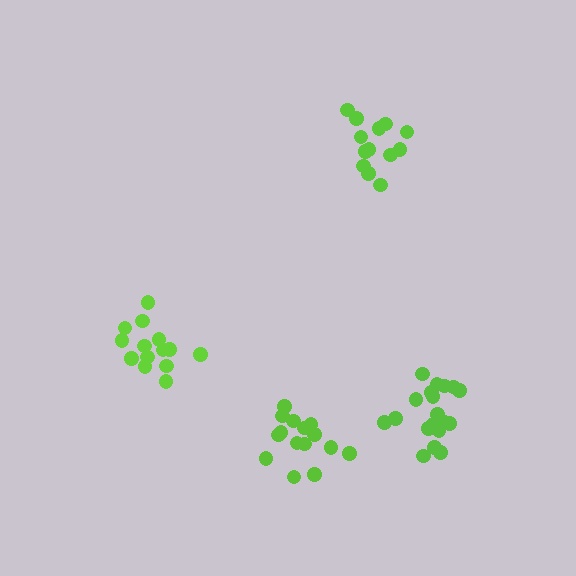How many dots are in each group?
Group 1: 15 dots, Group 2: 13 dots, Group 3: 14 dots, Group 4: 19 dots (61 total).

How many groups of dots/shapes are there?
There are 4 groups.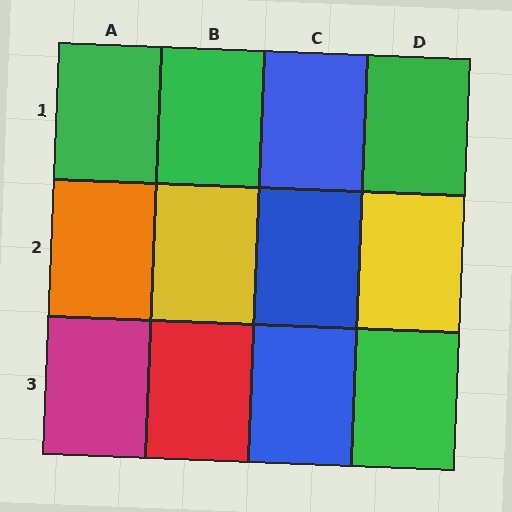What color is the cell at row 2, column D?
Yellow.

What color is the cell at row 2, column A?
Orange.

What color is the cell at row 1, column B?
Green.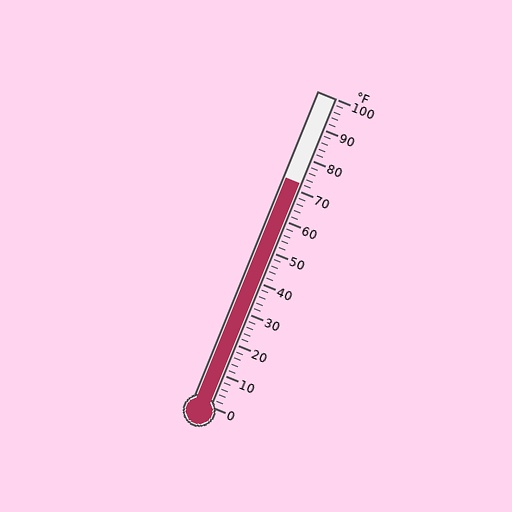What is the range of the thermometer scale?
The thermometer scale ranges from 0°F to 100°F.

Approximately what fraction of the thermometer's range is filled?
The thermometer is filled to approximately 70% of its range.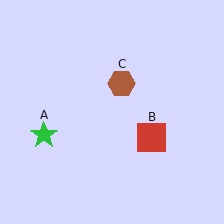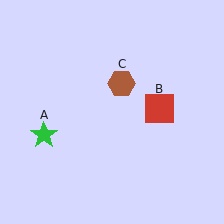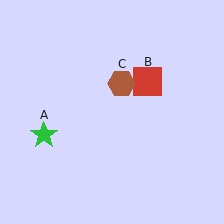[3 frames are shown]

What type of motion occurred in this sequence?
The red square (object B) rotated counterclockwise around the center of the scene.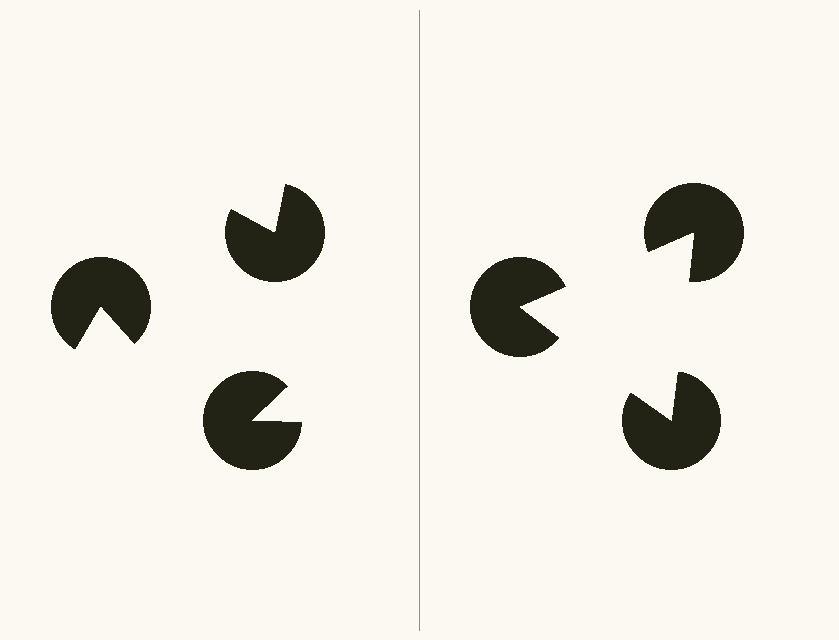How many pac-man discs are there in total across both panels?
6 — 3 on each side.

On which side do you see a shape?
An illusory triangle appears on the right side. On the left side the wedge cuts are rotated, so no coherent shape forms.